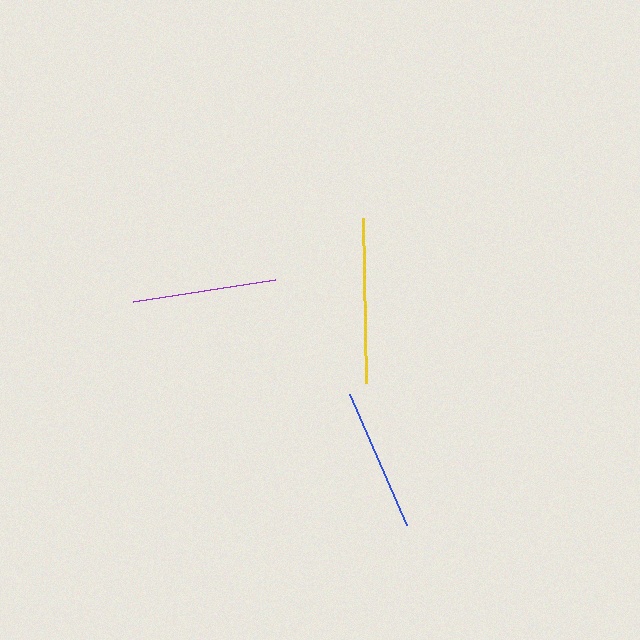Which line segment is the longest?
The yellow line is the longest at approximately 165 pixels.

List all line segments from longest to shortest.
From longest to shortest: yellow, purple, blue.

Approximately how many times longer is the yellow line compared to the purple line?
The yellow line is approximately 1.2 times the length of the purple line.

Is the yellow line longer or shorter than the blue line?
The yellow line is longer than the blue line.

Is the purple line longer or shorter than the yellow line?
The yellow line is longer than the purple line.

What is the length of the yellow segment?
The yellow segment is approximately 165 pixels long.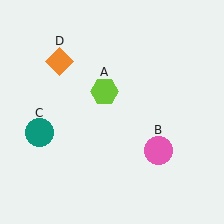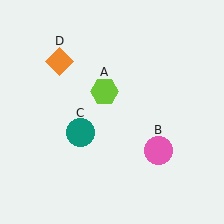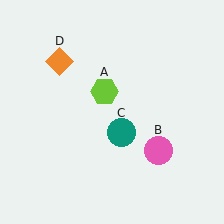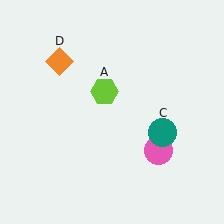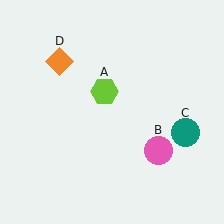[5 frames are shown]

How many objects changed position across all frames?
1 object changed position: teal circle (object C).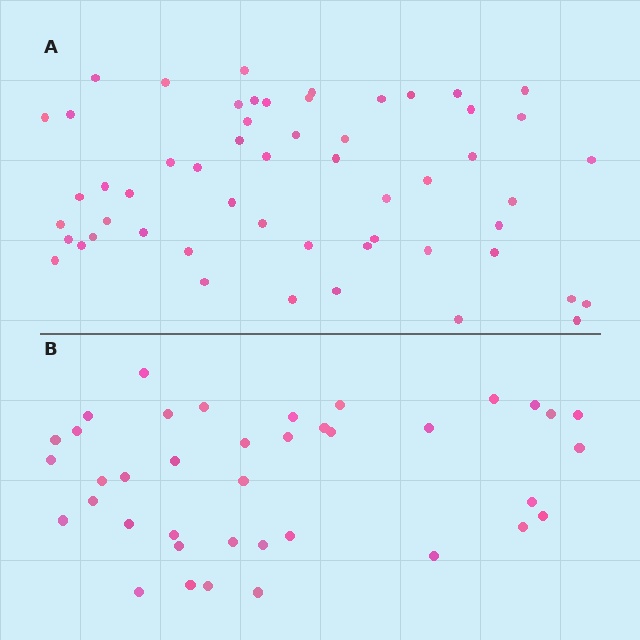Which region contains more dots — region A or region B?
Region A (the top region) has more dots.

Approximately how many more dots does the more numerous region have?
Region A has approximately 15 more dots than region B.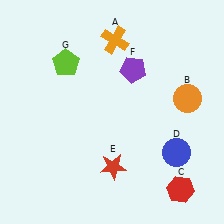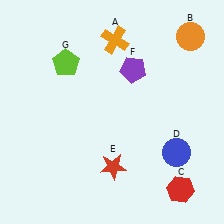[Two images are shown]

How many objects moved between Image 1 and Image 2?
1 object moved between the two images.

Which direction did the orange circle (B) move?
The orange circle (B) moved up.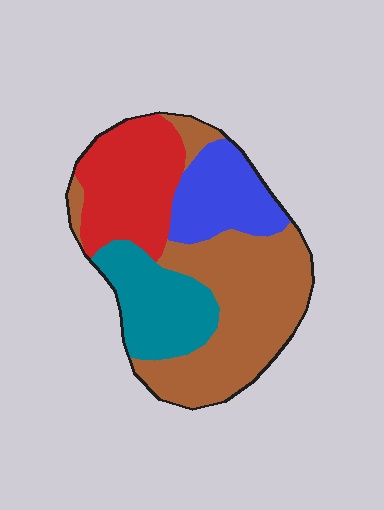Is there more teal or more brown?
Brown.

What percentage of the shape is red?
Red covers about 25% of the shape.